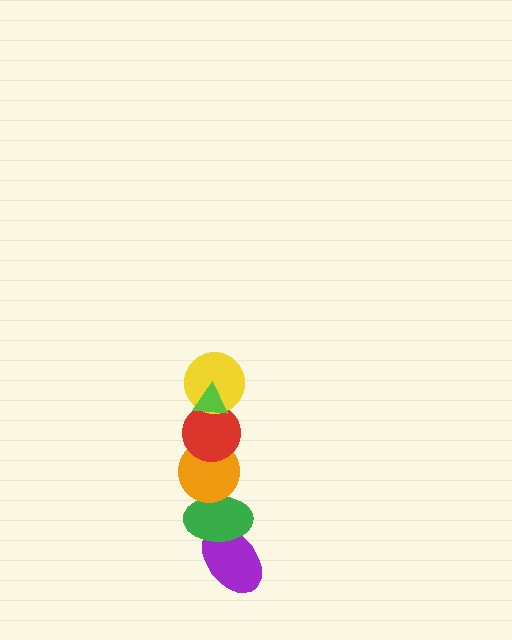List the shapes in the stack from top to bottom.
From top to bottom: the lime triangle, the yellow circle, the red circle, the orange circle, the green ellipse, the purple ellipse.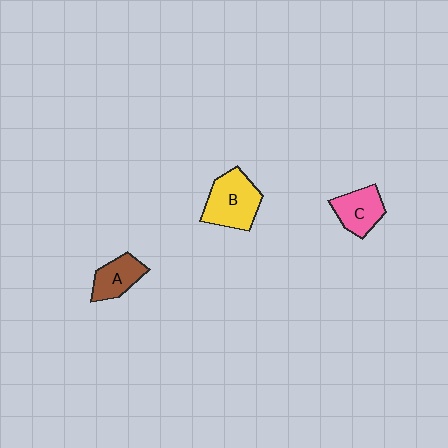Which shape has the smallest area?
Shape A (brown).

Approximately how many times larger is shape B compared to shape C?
Approximately 1.4 times.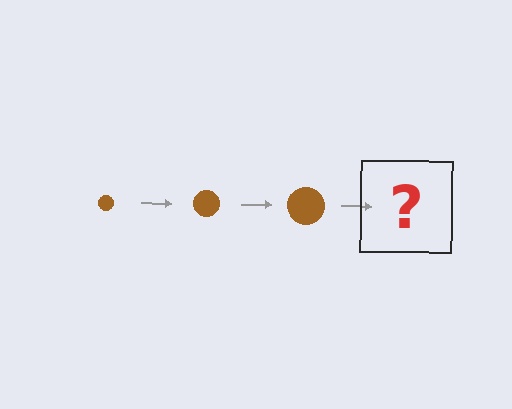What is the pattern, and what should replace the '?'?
The pattern is that the circle gets progressively larger each step. The '?' should be a brown circle, larger than the previous one.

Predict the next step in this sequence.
The next step is a brown circle, larger than the previous one.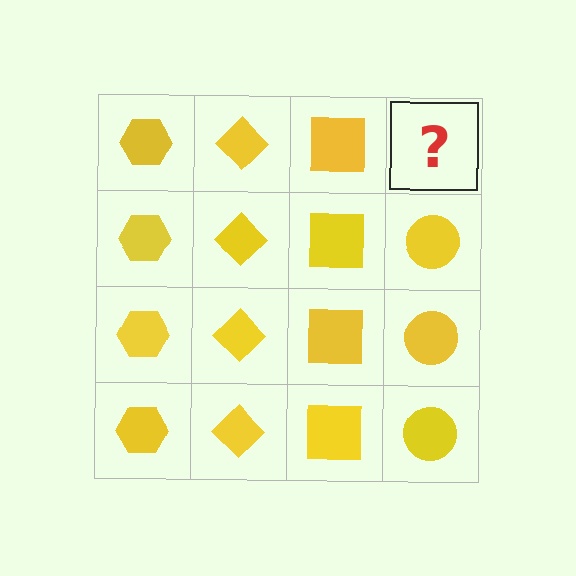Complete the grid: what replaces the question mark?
The question mark should be replaced with a yellow circle.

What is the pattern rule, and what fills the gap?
The rule is that each column has a consistent shape. The gap should be filled with a yellow circle.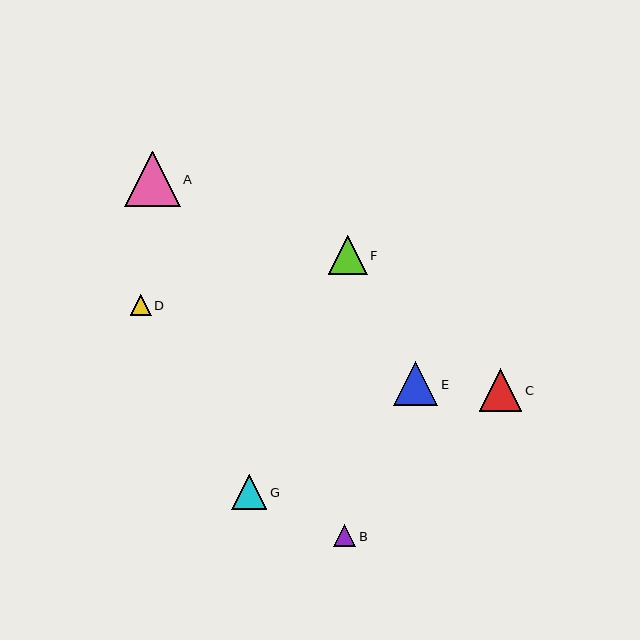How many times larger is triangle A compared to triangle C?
Triangle A is approximately 1.3 times the size of triangle C.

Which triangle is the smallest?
Triangle D is the smallest with a size of approximately 21 pixels.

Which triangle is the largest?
Triangle A is the largest with a size of approximately 55 pixels.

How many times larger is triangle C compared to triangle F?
Triangle C is approximately 1.1 times the size of triangle F.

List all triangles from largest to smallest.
From largest to smallest: A, E, C, F, G, B, D.